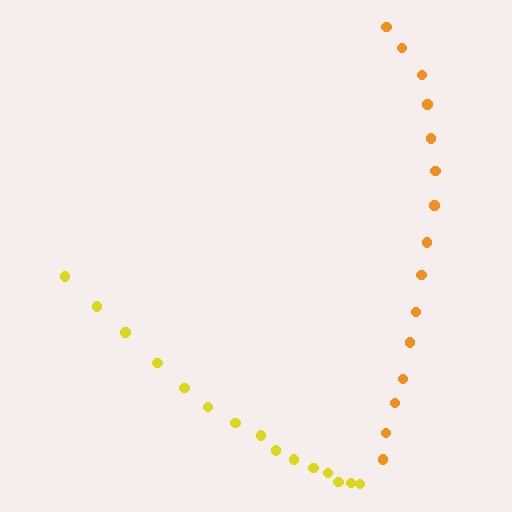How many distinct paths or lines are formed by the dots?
There are 2 distinct paths.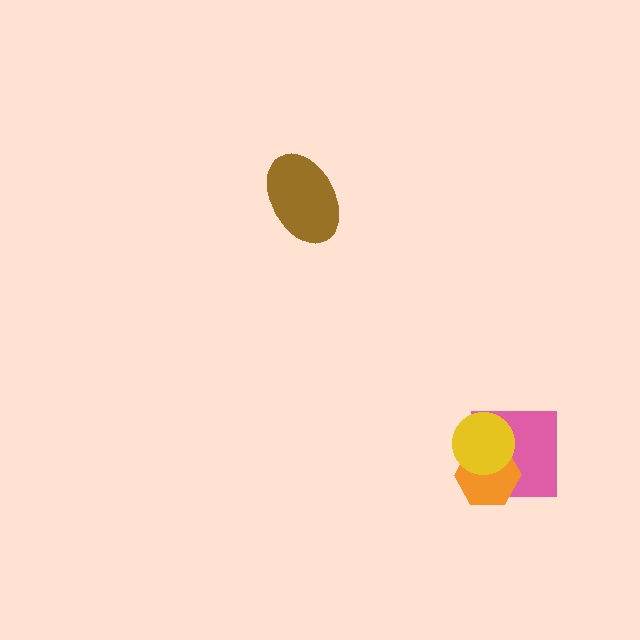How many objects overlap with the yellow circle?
2 objects overlap with the yellow circle.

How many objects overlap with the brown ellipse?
0 objects overlap with the brown ellipse.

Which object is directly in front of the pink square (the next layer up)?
The orange hexagon is directly in front of the pink square.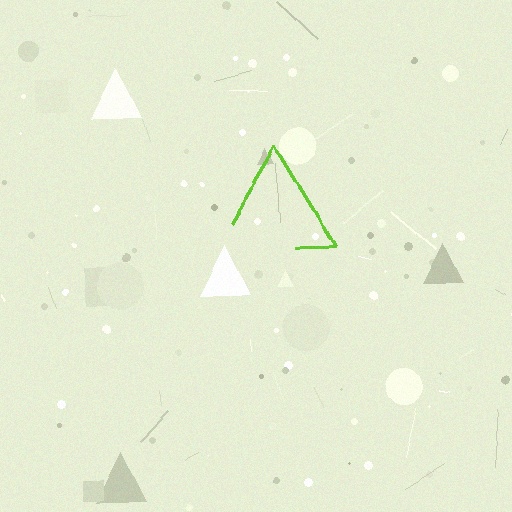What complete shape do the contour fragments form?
The contour fragments form a triangle.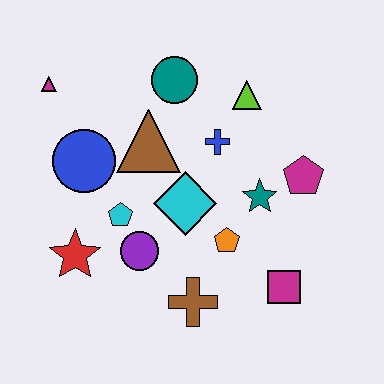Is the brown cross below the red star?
Yes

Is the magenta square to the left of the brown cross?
No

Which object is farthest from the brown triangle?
The magenta square is farthest from the brown triangle.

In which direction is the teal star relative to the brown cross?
The teal star is above the brown cross.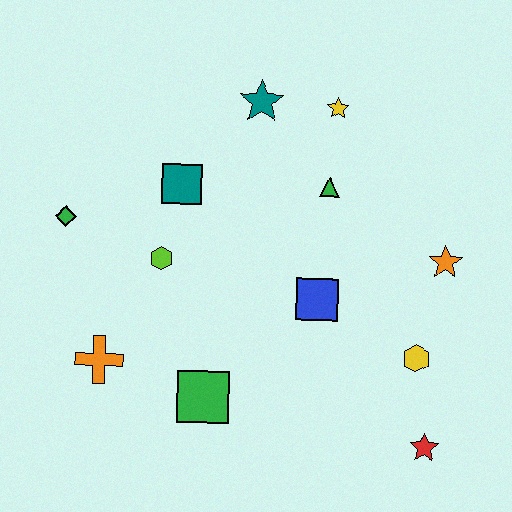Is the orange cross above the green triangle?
No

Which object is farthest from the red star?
The green diamond is farthest from the red star.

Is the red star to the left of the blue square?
No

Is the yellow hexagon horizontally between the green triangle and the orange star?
Yes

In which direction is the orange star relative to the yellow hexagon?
The orange star is above the yellow hexagon.